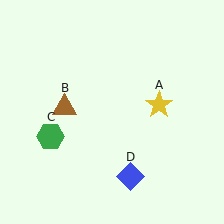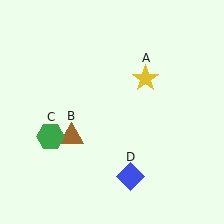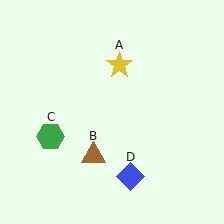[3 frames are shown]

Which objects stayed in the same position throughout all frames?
Green hexagon (object C) and blue diamond (object D) remained stationary.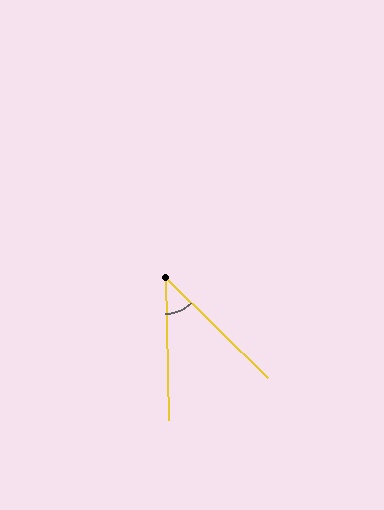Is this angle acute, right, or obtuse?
It is acute.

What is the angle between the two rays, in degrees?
Approximately 44 degrees.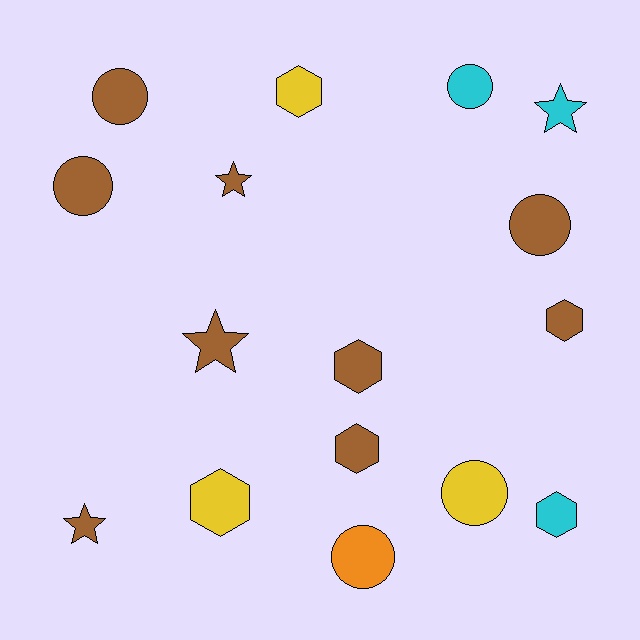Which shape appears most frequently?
Hexagon, with 6 objects.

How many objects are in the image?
There are 16 objects.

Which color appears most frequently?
Brown, with 9 objects.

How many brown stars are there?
There are 3 brown stars.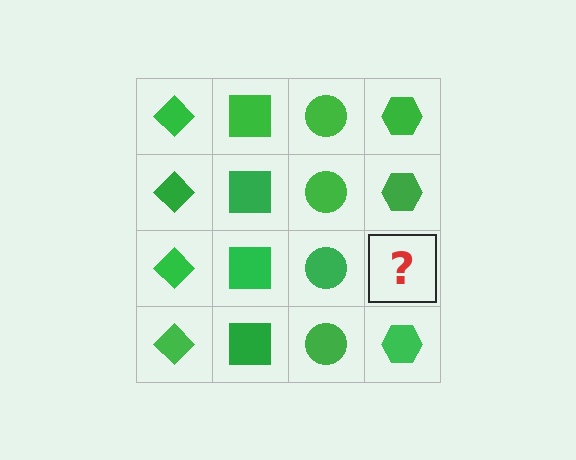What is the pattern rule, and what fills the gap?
The rule is that each column has a consistent shape. The gap should be filled with a green hexagon.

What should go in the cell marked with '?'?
The missing cell should contain a green hexagon.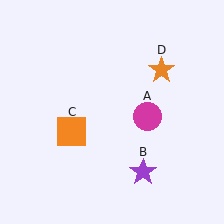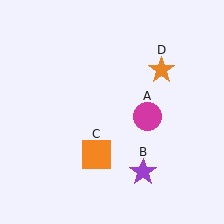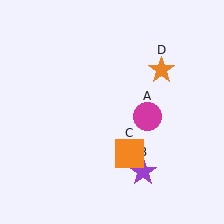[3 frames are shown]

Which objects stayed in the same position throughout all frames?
Magenta circle (object A) and purple star (object B) and orange star (object D) remained stationary.